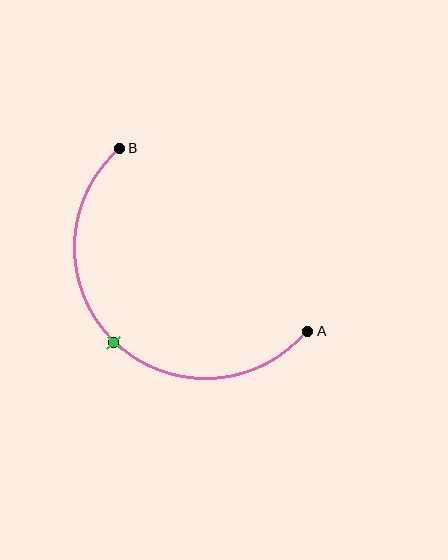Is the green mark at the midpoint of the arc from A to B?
Yes. The green mark lies on the arc at equal arc-length from both A and B — it is the arc midpoint.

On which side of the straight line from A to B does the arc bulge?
The arc bulges below and to the left of the straight line connecting A and B.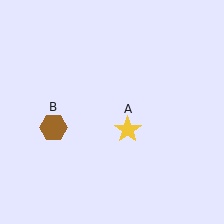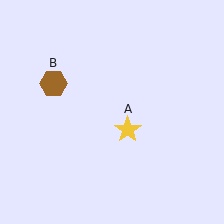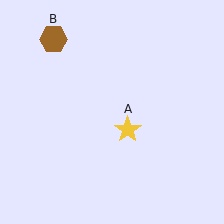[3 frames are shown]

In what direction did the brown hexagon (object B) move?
The brown hexagon (object B) moved up.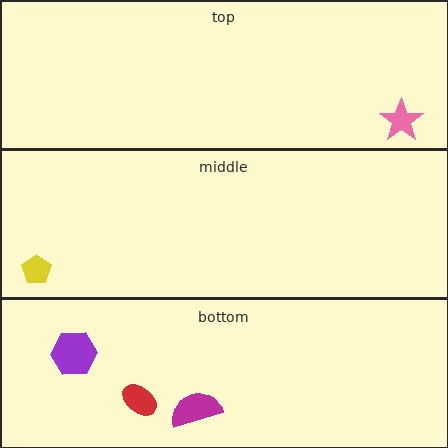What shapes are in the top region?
The pink star.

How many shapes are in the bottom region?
3.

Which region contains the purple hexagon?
The bottom region.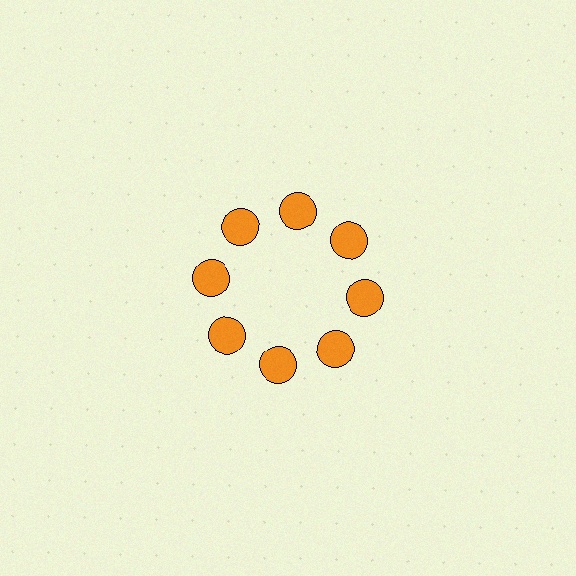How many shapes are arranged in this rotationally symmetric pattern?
There are 8 shapes, arranged in 8 groups of 1.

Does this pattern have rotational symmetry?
Yes, this pattern has 8-fold rotational symmetry. It looks the same after rotating 45 degrees around the center.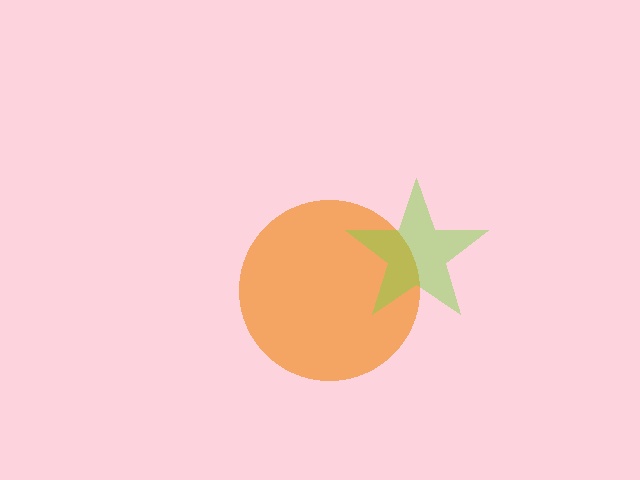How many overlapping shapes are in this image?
There are 2 overlapping shapes in the image.